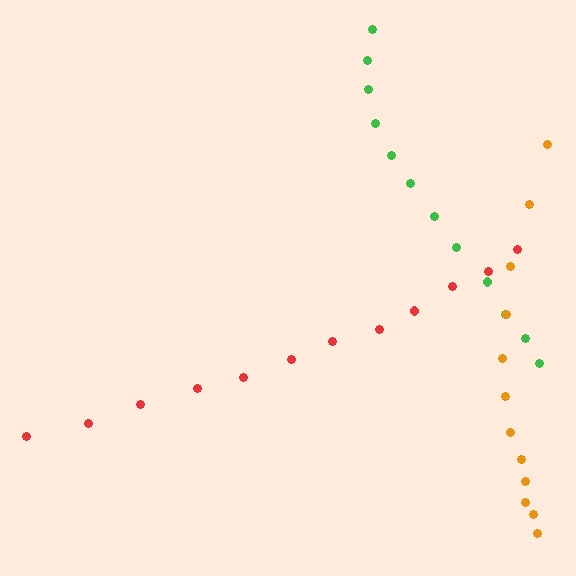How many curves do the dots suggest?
There are 3 distinct paths.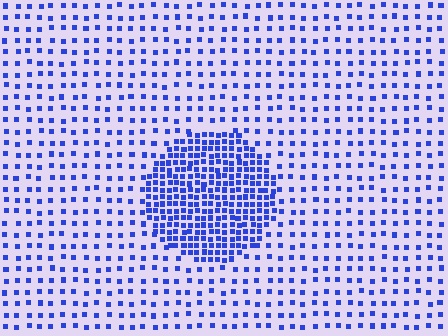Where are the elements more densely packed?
The elements are more densely packed inside the circle boundary.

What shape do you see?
I see a circle.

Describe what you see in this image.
The image contains small blue elements arranged at two different densities. A circle-shaped region is visible where the elements are more densely packed than the surrounding area.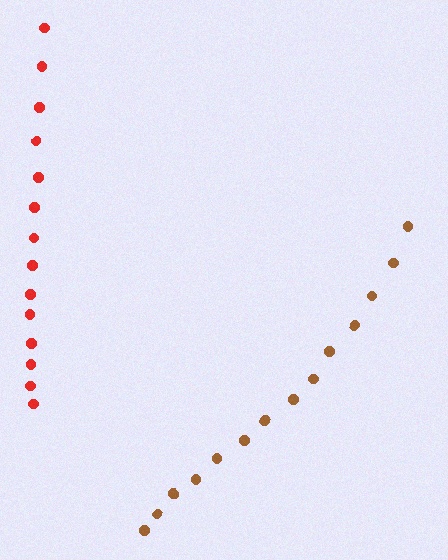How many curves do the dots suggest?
There are 2 distinct paths.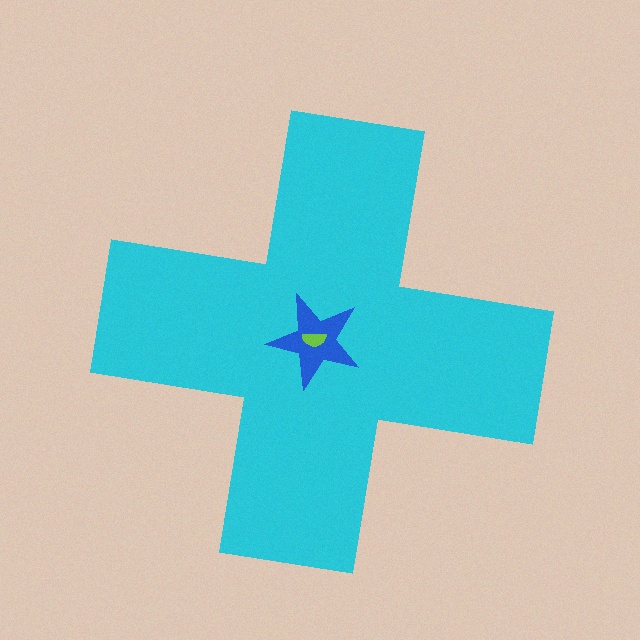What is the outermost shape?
The cyan cross.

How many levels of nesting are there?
3.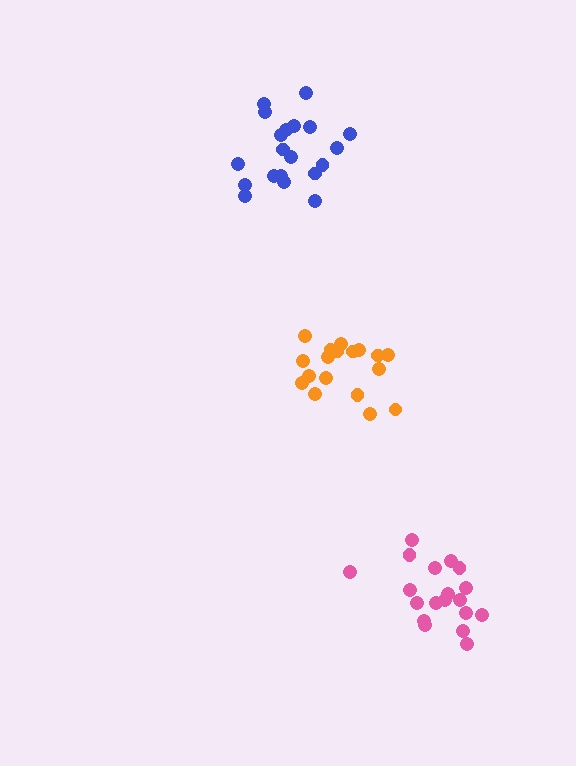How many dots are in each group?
Group 1: 18 dots, Group 2: 20 dots, Group 3: 19 dots (57 total).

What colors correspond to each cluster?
The clusters are colored: orange, blue, pink.